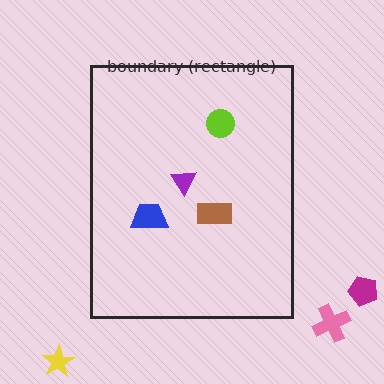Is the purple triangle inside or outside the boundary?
Inside.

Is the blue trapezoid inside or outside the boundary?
Inside.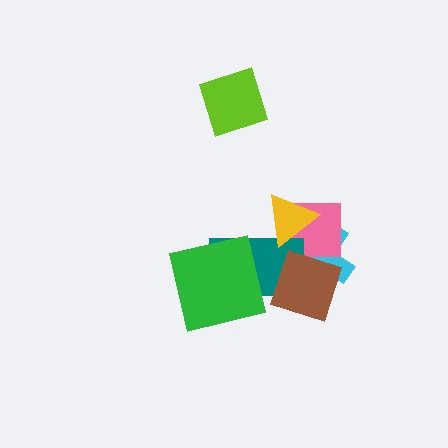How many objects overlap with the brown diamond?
3 objects overlap with the brown diamond.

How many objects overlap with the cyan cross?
4 objects overlap with the cyan cross.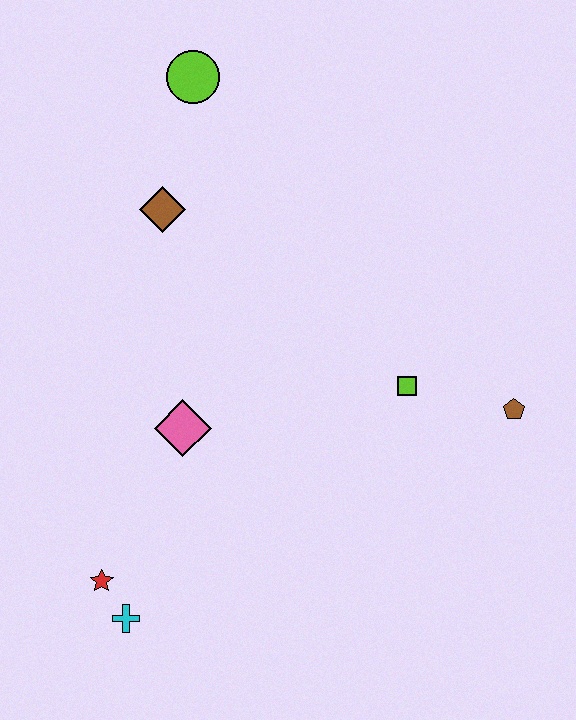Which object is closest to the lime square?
The brown pentagon is closest to the lime square.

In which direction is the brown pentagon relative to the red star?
The brown pentagon is to the right of the red star.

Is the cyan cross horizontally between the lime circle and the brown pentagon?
No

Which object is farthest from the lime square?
The lime circle is farthest from the lime square.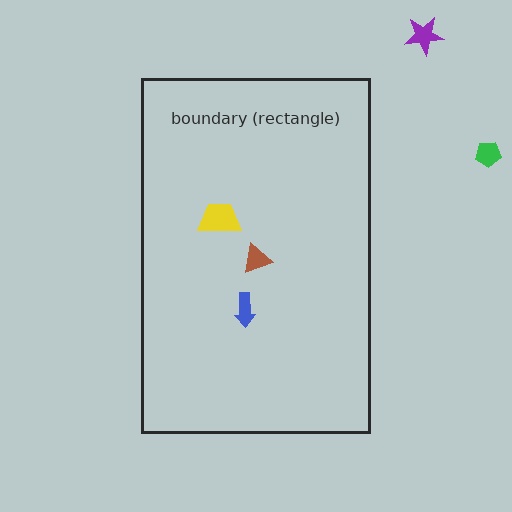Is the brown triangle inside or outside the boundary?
Inside.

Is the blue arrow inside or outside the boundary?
Inside.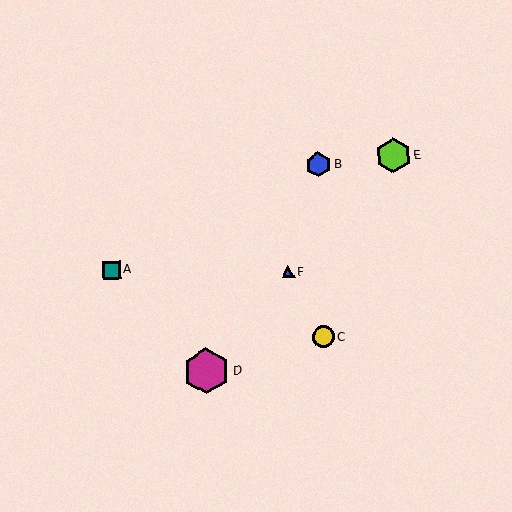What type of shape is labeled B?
Shape B is a blue hexagon.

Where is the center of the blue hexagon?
The center of the blue hexagon is at (318, 165).